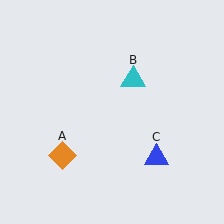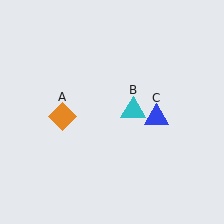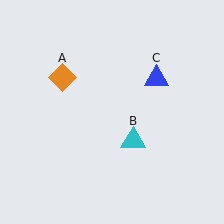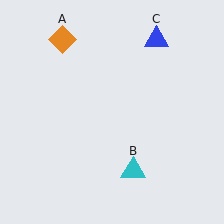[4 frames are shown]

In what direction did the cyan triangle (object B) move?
The cyan triangle (object B) moved down.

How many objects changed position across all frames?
3 objects changed position: orange diamond (object A), cyan triangle (object B), blue triangle (object C).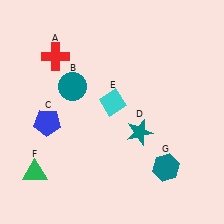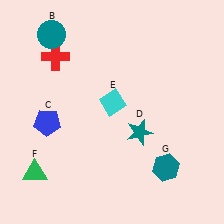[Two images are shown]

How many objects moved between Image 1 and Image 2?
1 object moved between the two images.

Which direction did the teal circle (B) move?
The teal circle (B) moved up.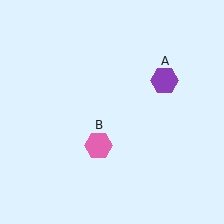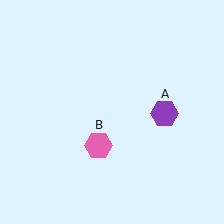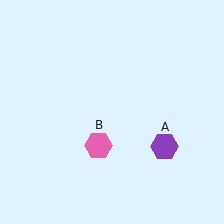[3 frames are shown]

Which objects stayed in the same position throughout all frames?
Pink hexagon (object B) remained stationary.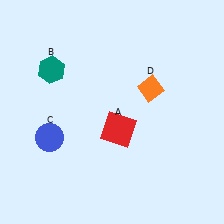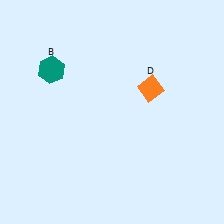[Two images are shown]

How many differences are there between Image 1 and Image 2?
There are 2 differences between the two images.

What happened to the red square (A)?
The red square (A) was removed in Image 2. It was in the bottom-right area of Image 1.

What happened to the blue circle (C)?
The blue circle (C) was removed in Image 2. It was in the bottom-left area of Image 1.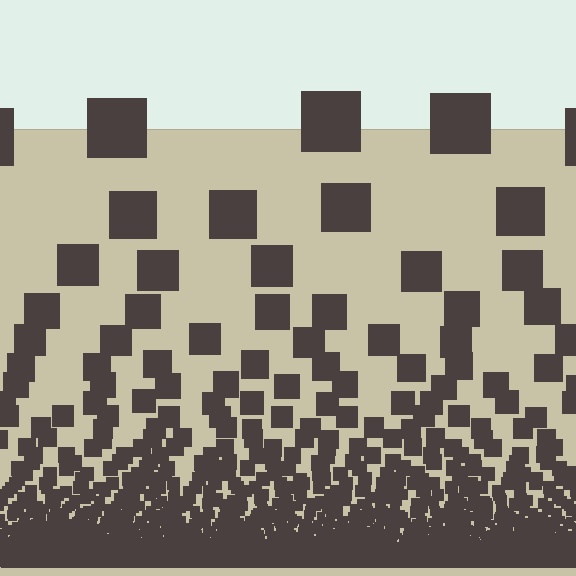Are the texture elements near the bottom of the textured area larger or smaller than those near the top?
Smaller. The gradient is inverted — elements near the bottom are smaller and denser.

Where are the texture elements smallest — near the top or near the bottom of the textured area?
Near the bottom.